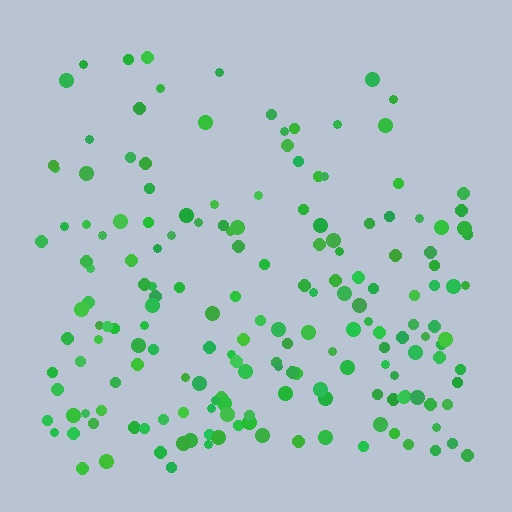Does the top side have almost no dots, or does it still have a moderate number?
Still a moderate number, just noticeably fewer than the bottom.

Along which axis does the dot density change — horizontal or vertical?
Vertical.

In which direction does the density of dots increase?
From top to bottom, with the bottom side densest.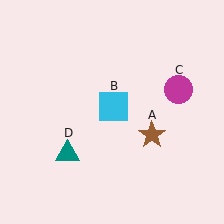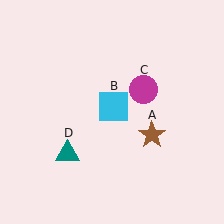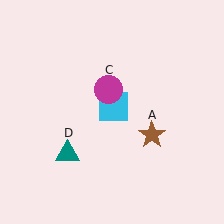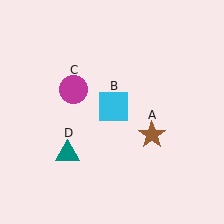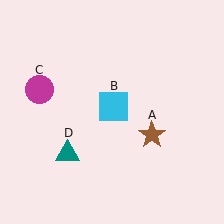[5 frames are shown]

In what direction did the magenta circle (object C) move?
The magenta circle (object C) moved left.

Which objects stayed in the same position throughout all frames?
Brown star (object A) and cyan square (object B) and teal triangle (object D) remained stationary.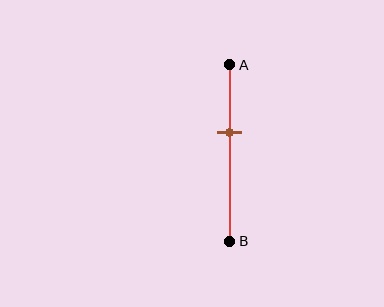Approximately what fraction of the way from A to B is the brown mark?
The brown mark is approximately 40% of the way from A to B.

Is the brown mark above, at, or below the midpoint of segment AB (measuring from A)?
The brown mark is above the midpoint of segment AB.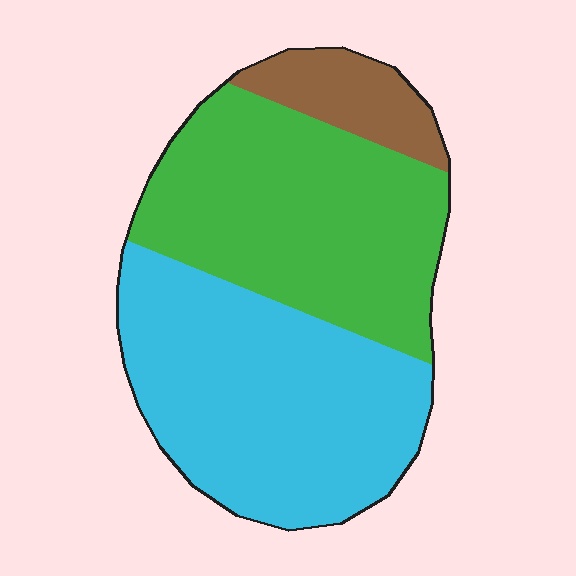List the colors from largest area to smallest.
From largest to smallest: cyan, green, brown.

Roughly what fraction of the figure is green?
Green covers 43% of the figure.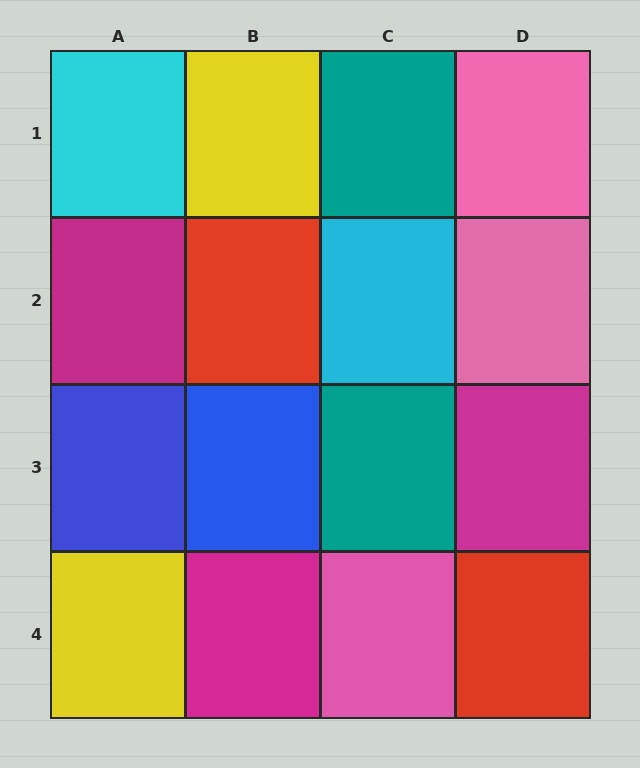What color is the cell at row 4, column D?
Red.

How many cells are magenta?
3 cells are magenta.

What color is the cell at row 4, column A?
Yellow.